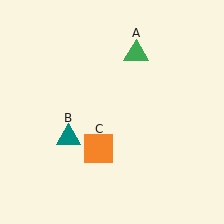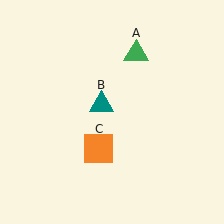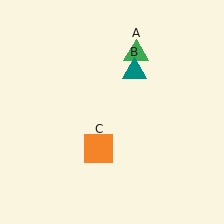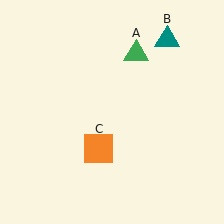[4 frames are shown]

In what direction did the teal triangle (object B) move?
The teal triangle (object B) moved up and to the right.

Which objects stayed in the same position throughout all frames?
Green triangle (object A) and orange square (object C) remained stationary.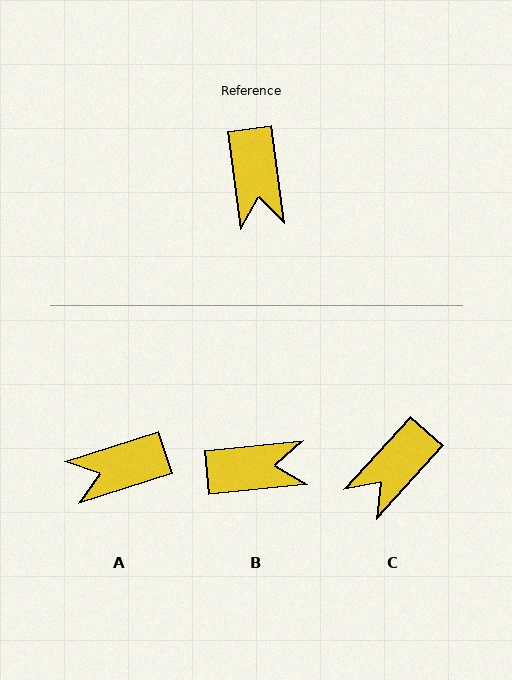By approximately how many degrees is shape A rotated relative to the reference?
Approximately 80 degrees clockwise.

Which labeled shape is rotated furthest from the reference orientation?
B, about 88 degrees away.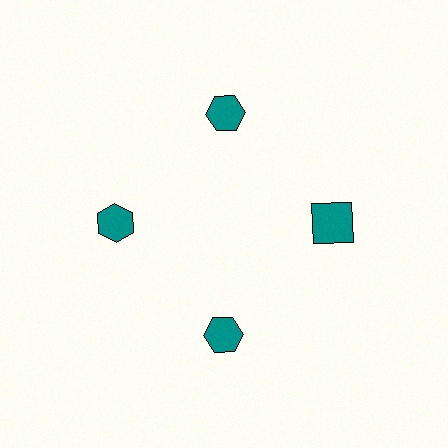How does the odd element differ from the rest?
It has a different shape: square instead of hexagon.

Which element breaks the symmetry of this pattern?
The teal square at roughly the 3 o'clock position breaks the symmetry. All other shapes are teal hexagons.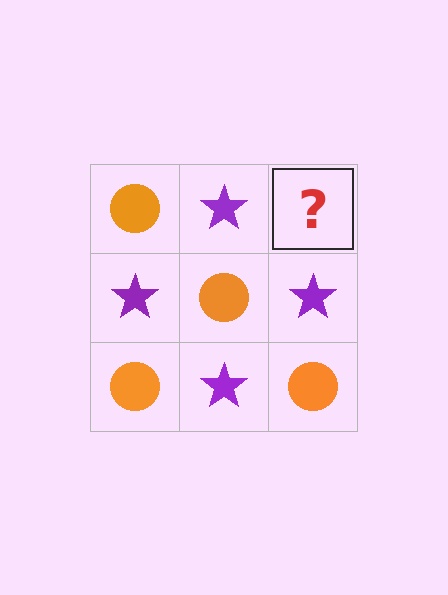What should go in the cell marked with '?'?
The missing cell should contain an orange circle.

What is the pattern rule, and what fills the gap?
The rule is that it alternates orange circle and purple star in a checkerboard pattern. The gap should be filled with an orange circle.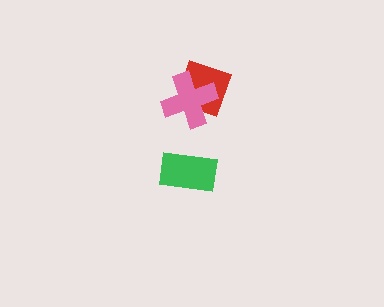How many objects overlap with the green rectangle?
0 objects overlap with the green rectangle.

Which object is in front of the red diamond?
The pink cross is in front of the red diamond.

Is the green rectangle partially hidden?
No, no other shape covers it.